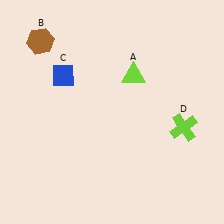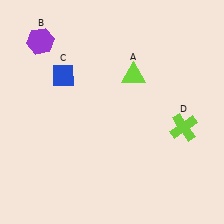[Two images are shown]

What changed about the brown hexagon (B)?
In Image 1, B is brown. In Image 2, it changed to purple.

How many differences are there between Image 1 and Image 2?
There is 1 difference between the two images.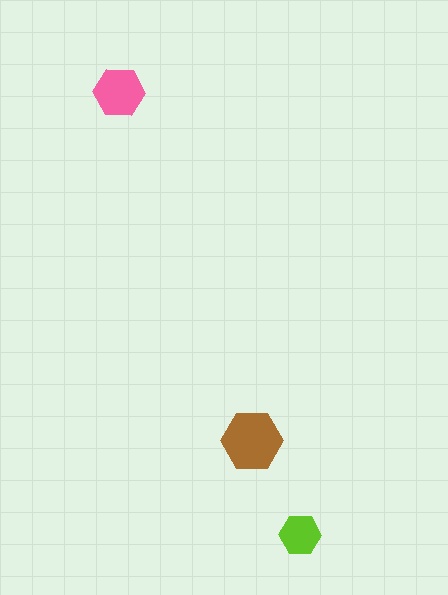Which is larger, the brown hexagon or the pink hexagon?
The brown one.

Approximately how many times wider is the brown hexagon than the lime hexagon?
About 1.5 times wider.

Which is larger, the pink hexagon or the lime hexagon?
The pink one.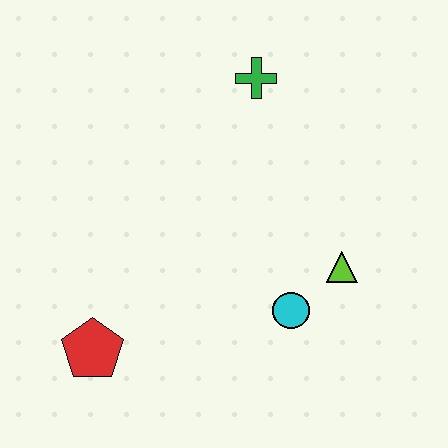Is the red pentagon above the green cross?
No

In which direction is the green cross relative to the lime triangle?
The green cross is above the lime triangle.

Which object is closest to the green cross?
The lime triangle is closest to the green cross.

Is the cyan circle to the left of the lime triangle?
Yes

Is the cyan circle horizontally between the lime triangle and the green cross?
Yes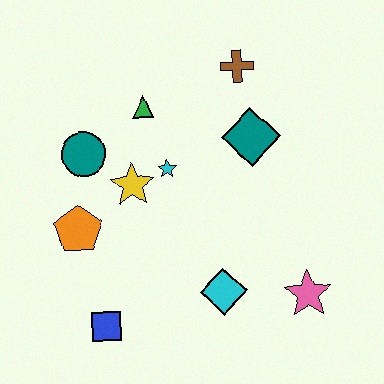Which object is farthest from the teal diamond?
The blue square is farthest from the teal diamond.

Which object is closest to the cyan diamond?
The pink star is closest to the cyan diamond.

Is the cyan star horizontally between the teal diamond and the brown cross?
No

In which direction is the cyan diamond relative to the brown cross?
The cyan diamond is below the brown cross.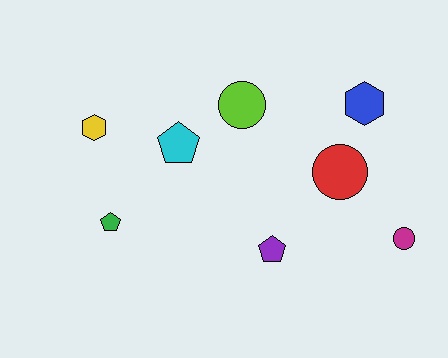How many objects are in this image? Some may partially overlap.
There are 8 objects.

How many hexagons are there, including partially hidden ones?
There are 2 hexagons.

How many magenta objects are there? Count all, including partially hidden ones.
There is 1 magenta object.